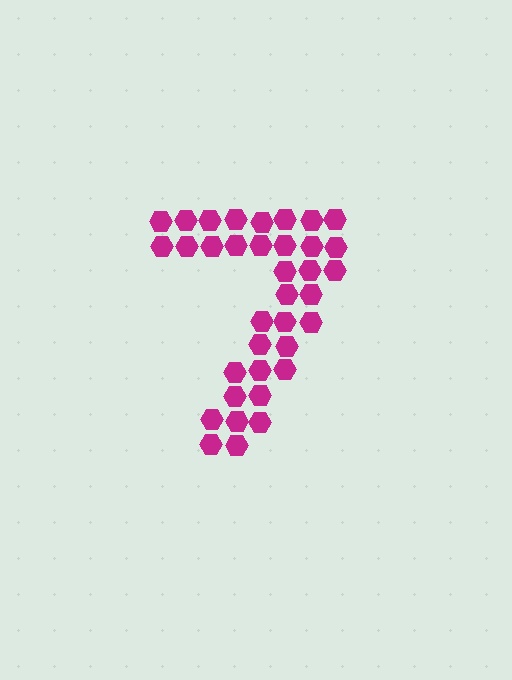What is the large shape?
The large shape is the digit 7.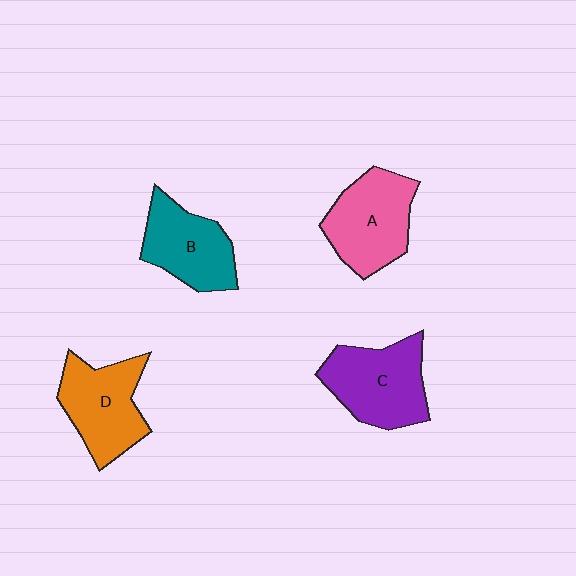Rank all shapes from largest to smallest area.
From largest to smallest: C (purple), A (pink), D (orange), B (teal).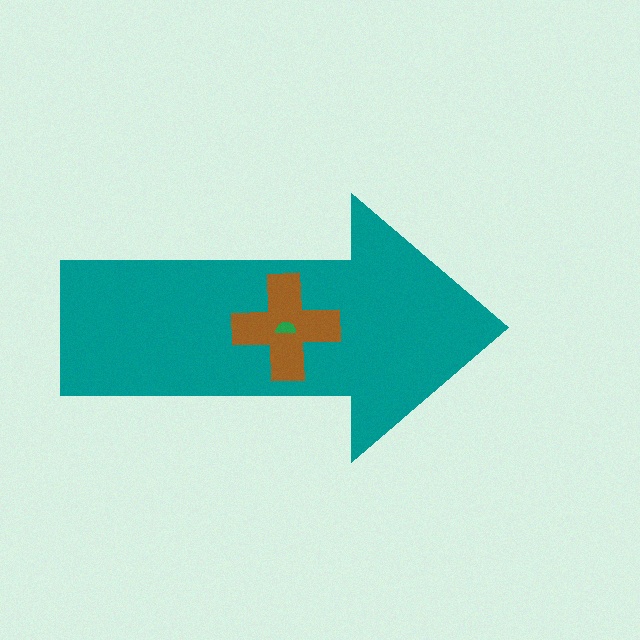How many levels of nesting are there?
3.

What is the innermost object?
The green semicircle.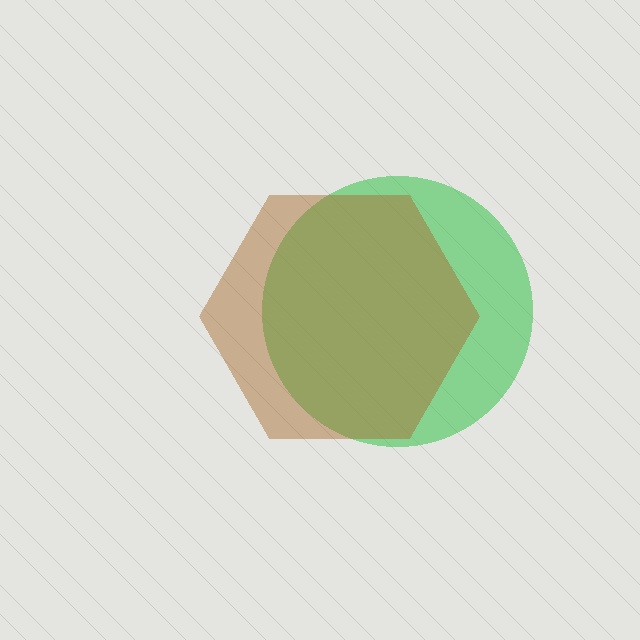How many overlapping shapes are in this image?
There are 2 overlapping shapes in the image.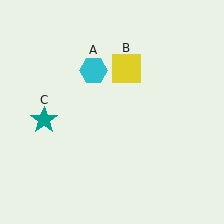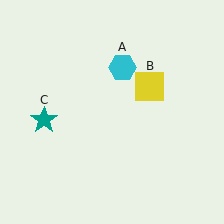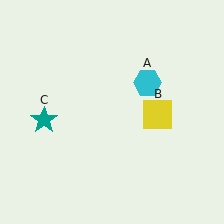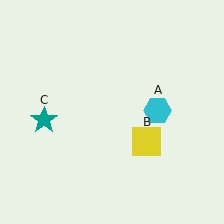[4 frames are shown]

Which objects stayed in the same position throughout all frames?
Teal star (object C) remained stationary.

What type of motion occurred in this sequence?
The cyan hexagon (object A), yellow square (object B) rotated clockwise around the center of the scene.